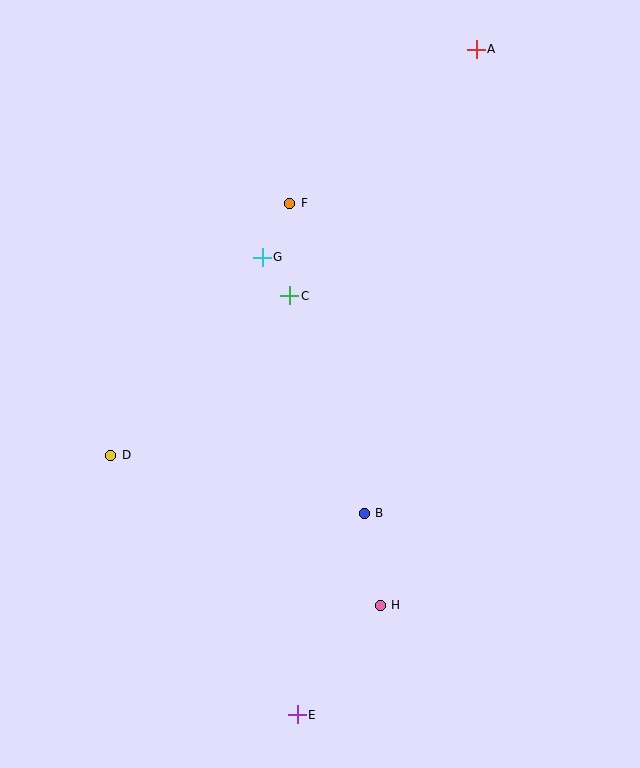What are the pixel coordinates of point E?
Point E is at (297, 715).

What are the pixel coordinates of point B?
Point B is at (364, 513).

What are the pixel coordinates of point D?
Point D is at (111, 455).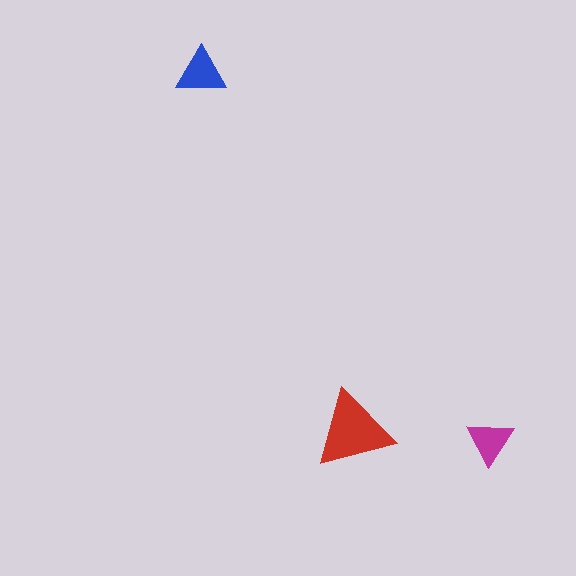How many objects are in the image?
There are 3 objects in the image.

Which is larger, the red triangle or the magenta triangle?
The red one.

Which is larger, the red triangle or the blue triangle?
The red one.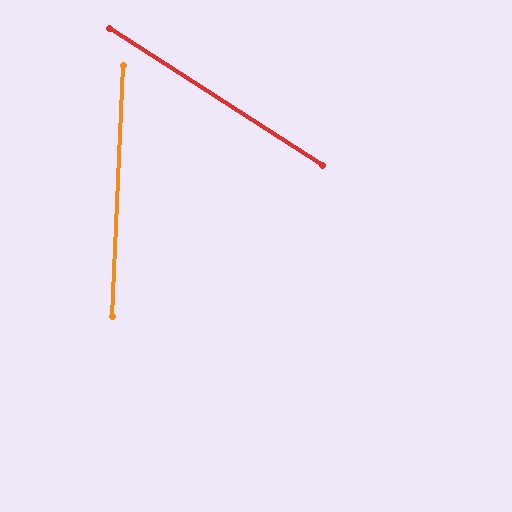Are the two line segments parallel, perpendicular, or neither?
Neither parallel nor perpendicular — they differ by about 60°.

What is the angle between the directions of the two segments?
Approximately 60 degrees.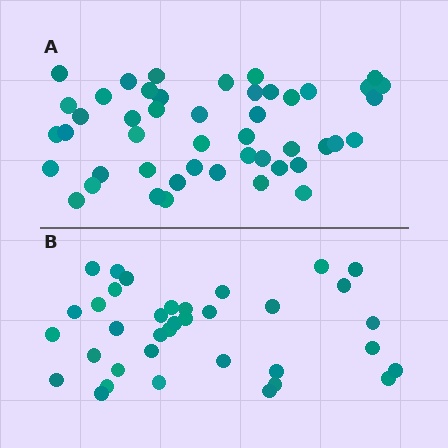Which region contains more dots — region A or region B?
Region A (the top region) has more dots.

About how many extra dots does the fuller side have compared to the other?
Region A has roughly 12 or so more dots than region B.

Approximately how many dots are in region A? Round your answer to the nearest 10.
About 50 dots. (The exact count is 47, which rounds to 50.)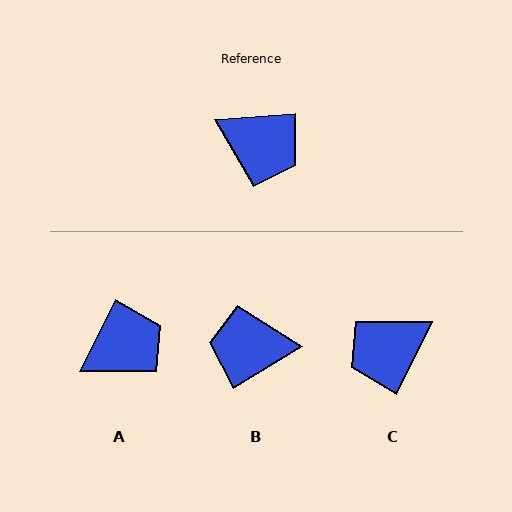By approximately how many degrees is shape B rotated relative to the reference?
Approximately 153 degrees clockwise.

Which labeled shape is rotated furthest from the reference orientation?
B, about 153 degrees away.